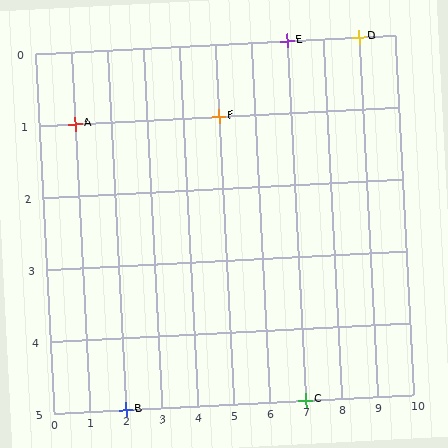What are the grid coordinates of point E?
Point E is at grid coordinates (7, 0).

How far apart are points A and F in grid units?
Points A and F are 4 columns apart.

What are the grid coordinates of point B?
Point B is at grid coordinates (2, 5).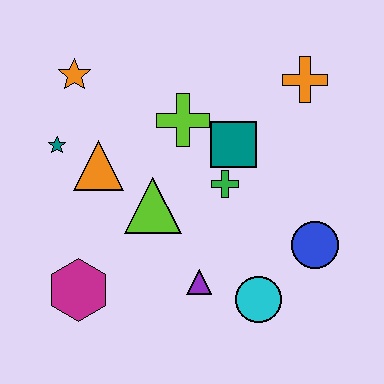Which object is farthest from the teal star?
The blue circle is farthest from the teal star.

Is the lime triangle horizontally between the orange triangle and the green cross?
Yes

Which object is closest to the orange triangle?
The teal star is closest to the orange triangle.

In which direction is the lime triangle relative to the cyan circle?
The lime triangle is to the left of the cyan circle.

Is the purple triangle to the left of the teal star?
No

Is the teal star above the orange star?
No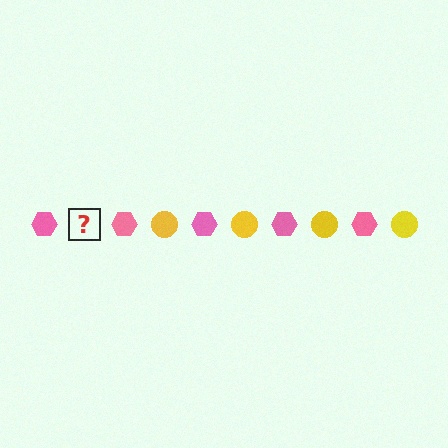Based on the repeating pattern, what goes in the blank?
The blank should be a yellow circle.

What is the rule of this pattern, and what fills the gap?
The rule is that the pattern alternates between pink hexagon and yellow circle. The gap should be filled with a yellow circle.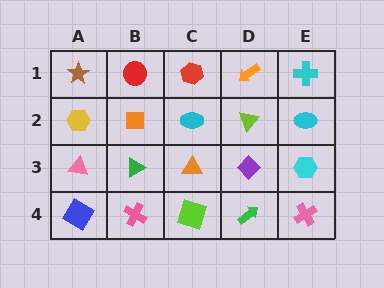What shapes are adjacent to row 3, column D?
A lime triangle (row 2, column D), a green arrow (row 4, column D), an orange triangle (row 3, column C), a cyan hexagon (row 3, column E).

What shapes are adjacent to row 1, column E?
A cyan ellipse (row 2, column E), an orange arrow (row 1, column D).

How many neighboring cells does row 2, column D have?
4.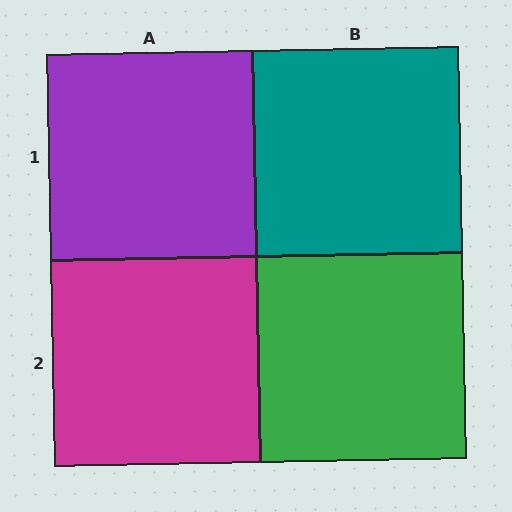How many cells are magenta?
1 cell is magenta.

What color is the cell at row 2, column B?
Green.